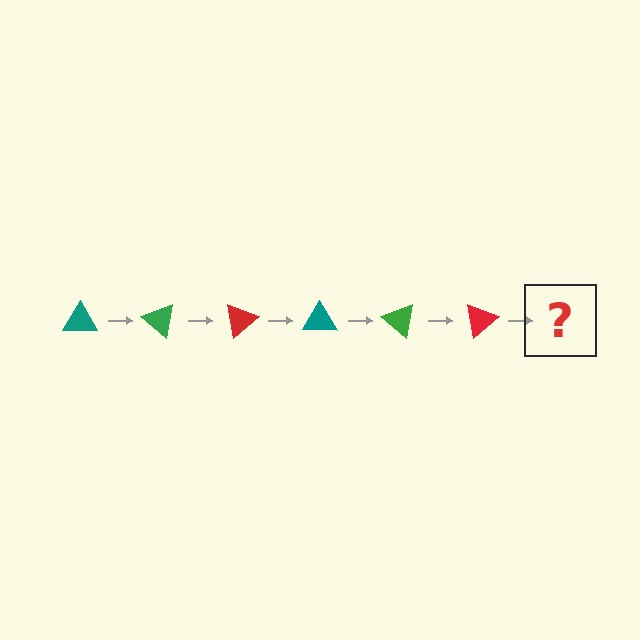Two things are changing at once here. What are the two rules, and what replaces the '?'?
The two rules are that it rotates 40 degrees each step and the color cycles through teal, green, and red. The '?' should be a teal triangle, rotated 240 degrees from the start.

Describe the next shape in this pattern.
It should be a teal triangle, rotated 240 degrees from the start.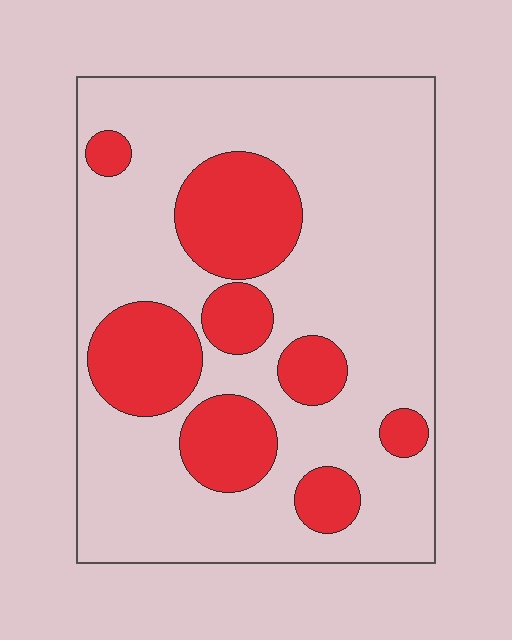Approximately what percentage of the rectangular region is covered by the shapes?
Approximately 25%.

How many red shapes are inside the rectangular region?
8.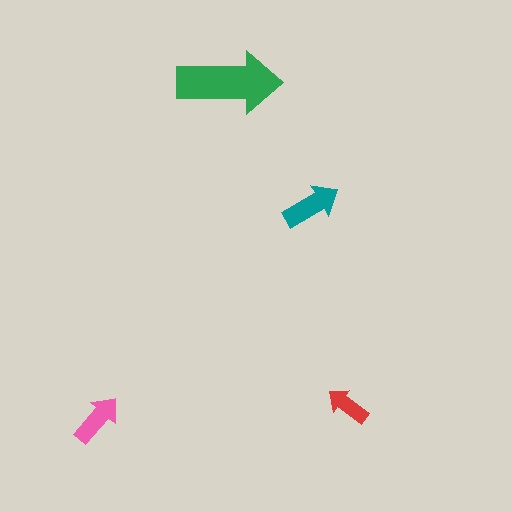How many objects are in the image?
There are 4 objects in the image.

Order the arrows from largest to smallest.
the green one, the teal one, the pink one, the red one.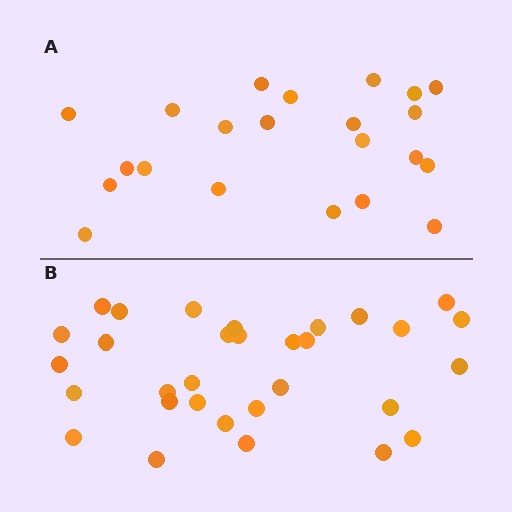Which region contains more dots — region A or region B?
Region B (the bottom region) has more dots.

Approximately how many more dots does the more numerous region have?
Region B has roughly 8 or so more dots than region A.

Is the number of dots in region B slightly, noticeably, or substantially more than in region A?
Region B has noticeably more, but not dramatically so. The ratio is roughly 1.4 to 1.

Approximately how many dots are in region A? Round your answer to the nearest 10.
About 20 dots. (The exact count is 22, which rounds to 20.)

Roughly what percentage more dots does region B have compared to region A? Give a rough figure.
About 40% more.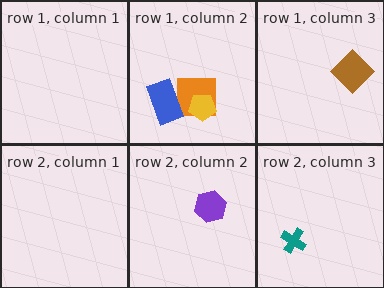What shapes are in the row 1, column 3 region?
The brown diamond.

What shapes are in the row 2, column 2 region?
The purple hexagon.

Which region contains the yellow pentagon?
The row 1, column 2 region.